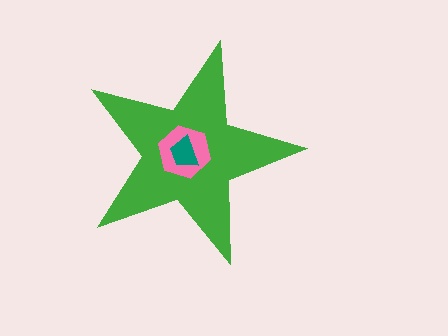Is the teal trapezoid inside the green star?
Yes.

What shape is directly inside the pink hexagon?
The teal trapezoid.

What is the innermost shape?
The teal trapezoid.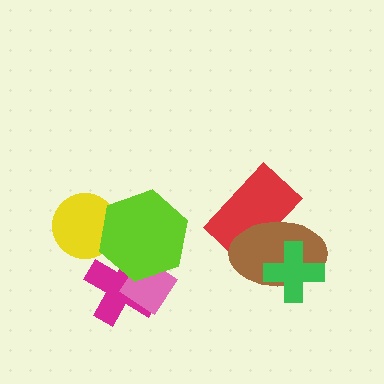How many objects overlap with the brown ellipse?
2 objects overlap with the brown ellipse.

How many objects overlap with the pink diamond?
2 objects overlap with the pink diamond.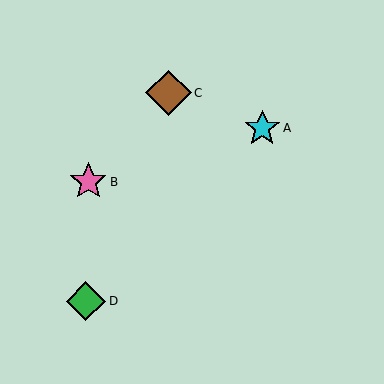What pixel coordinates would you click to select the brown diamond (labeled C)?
Click at (169, 93) to select the brown diamond C.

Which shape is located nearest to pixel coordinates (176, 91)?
The brown diamond (labeled C) at (169, 93) is nearest to that location.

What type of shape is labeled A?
Shape A is a cyan star.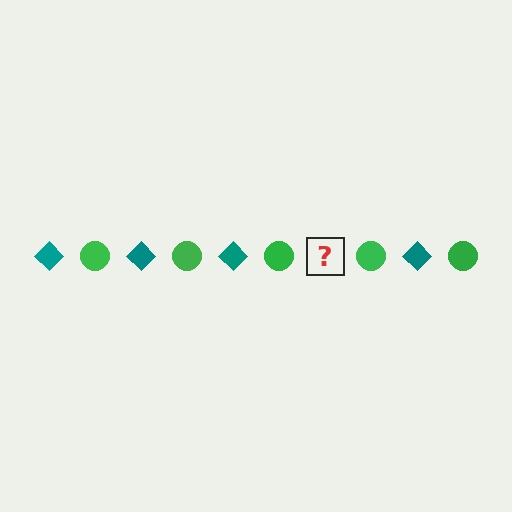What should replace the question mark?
The question mark should be replaced with a teal diamond.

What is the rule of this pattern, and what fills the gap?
The rule is that the pattern alternates between teal diamond and green circle. The gap should be filled with a teal diamond.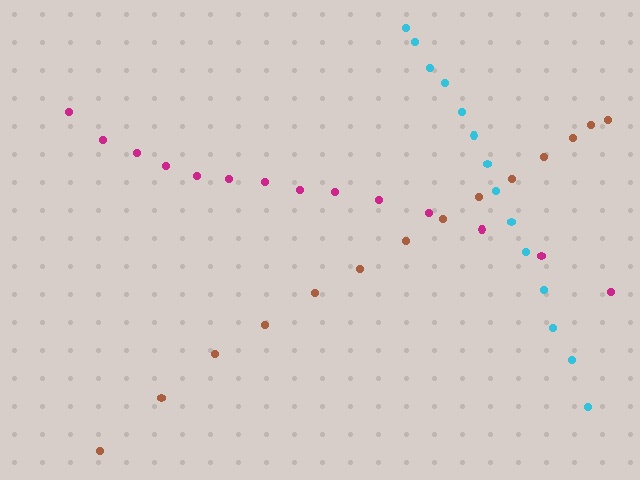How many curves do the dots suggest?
There are 3 distinct paths.